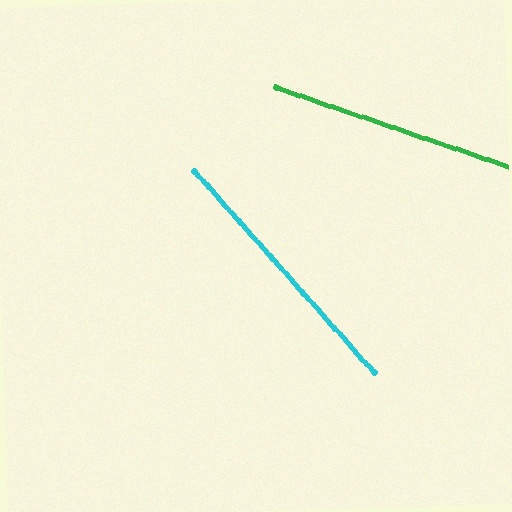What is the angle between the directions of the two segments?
Approximately 29 degrees.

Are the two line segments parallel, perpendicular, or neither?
Neither parallel nor perpendicular — they differ by about 29°.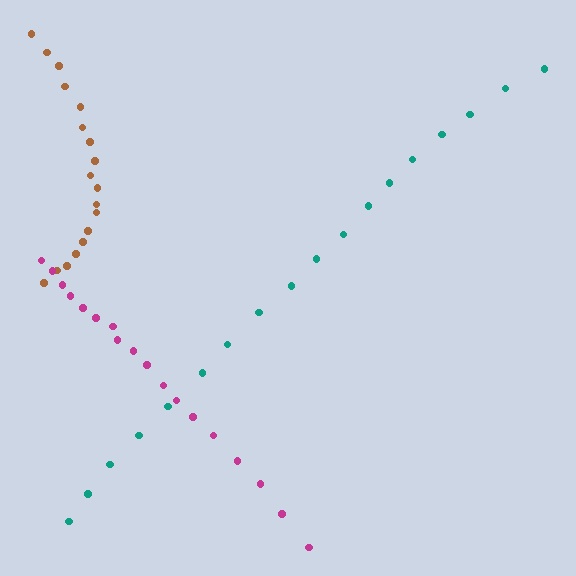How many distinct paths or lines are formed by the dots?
There are 3 distinct paths.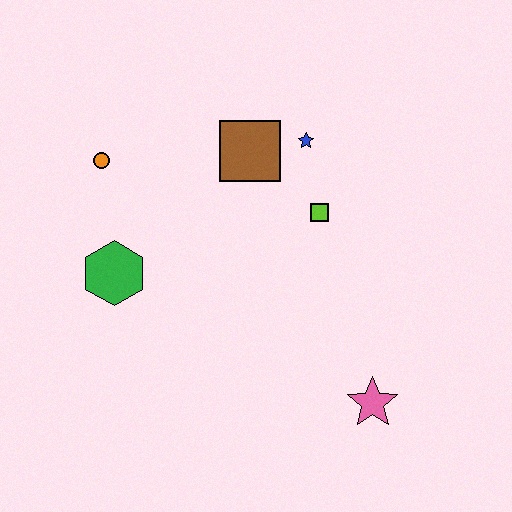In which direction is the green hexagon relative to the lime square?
The green hexagon is to the left of the lime square.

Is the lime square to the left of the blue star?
No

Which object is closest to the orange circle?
The green hexagon is closest to the orange circle.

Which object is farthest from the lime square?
The orange circle is farthest from the lime square.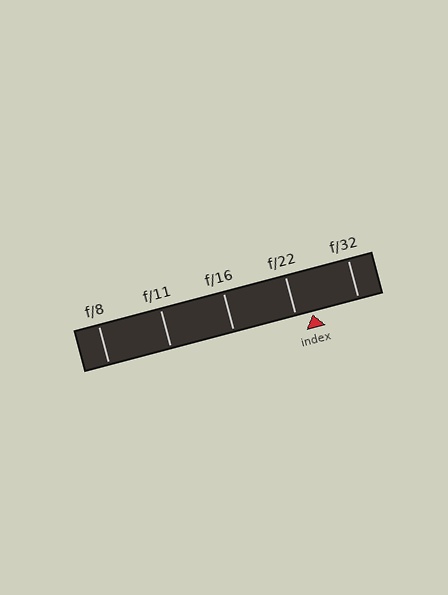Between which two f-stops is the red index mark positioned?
The index mark is between f/22 and f/32.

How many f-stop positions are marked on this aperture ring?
There are 5 f-stop positions marked.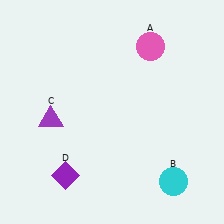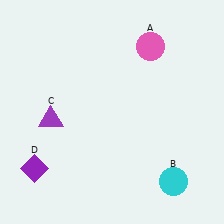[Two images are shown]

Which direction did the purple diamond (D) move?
The purple diamond (D) moved left.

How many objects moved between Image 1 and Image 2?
1 object moved between the two images.